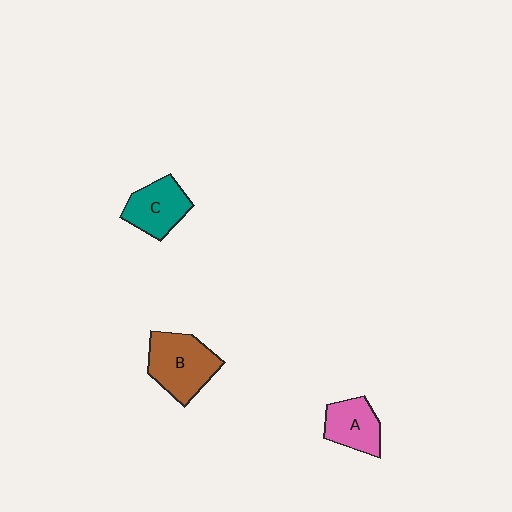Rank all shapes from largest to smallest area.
From largest to smallest: B (brown), C (teal), A (pink).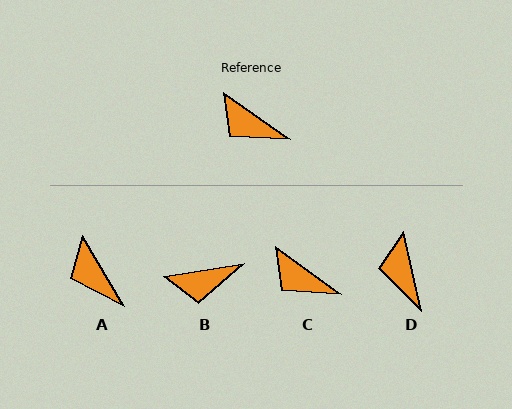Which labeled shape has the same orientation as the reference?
C.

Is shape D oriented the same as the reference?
No, it is off by about 42 degrees.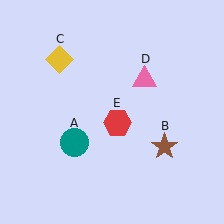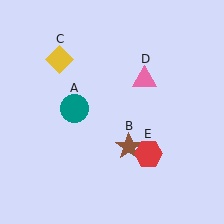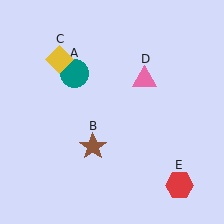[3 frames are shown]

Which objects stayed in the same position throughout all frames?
Yellow diamond (object C) and pink triangle (object D) remained stationary.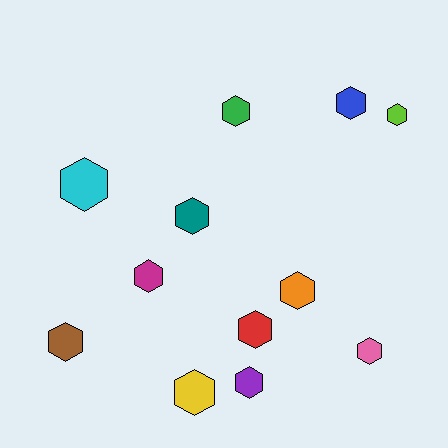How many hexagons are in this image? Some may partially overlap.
There are 12 hexagons.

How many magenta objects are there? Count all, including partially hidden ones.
There is 1 magenta object.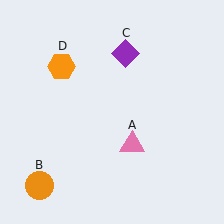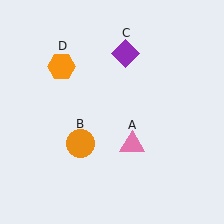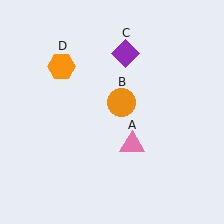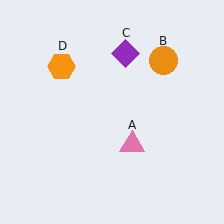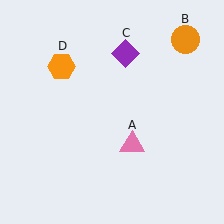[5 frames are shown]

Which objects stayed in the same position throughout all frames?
Pink triangle (object A) and purple diamond (object C) and orange hexagon (object D) remained stationary.